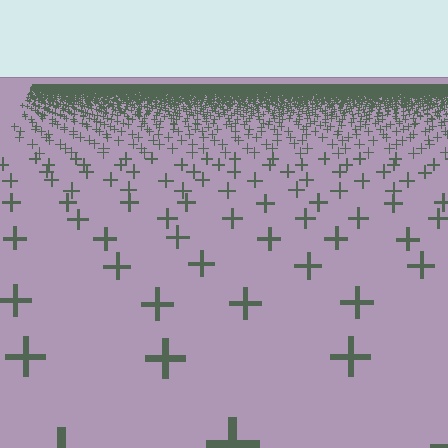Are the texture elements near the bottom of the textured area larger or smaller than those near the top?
Larger. Near the bottom, elements are closer to the viewer and appear at a bigger on-screen size.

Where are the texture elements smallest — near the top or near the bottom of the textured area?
Near the top.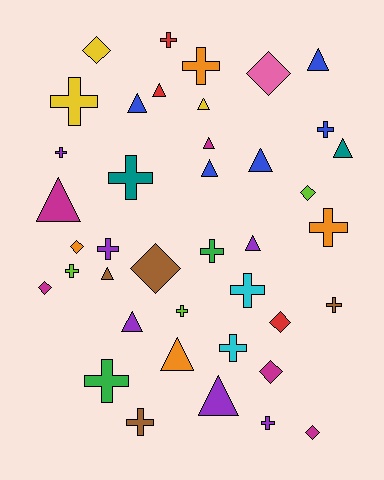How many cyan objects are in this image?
There are 2 cyan objects.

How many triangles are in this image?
There are 14 triangles.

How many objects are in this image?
There are 40 objects.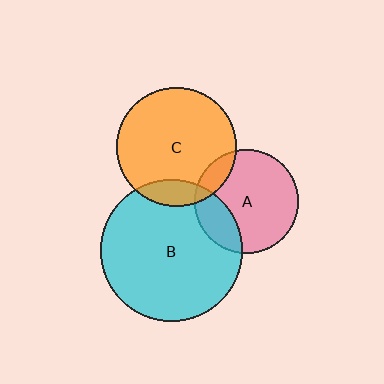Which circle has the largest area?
Circle B (cyan).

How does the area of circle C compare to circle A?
Approximately 1.3 times.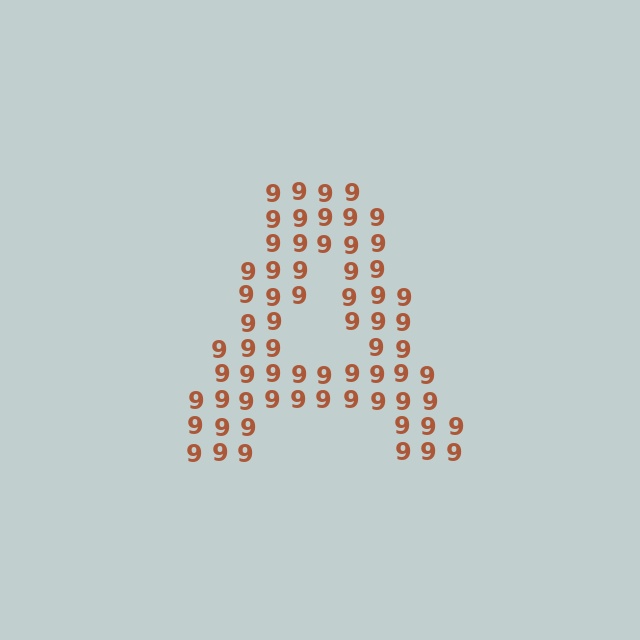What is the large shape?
The large shape is the letter A.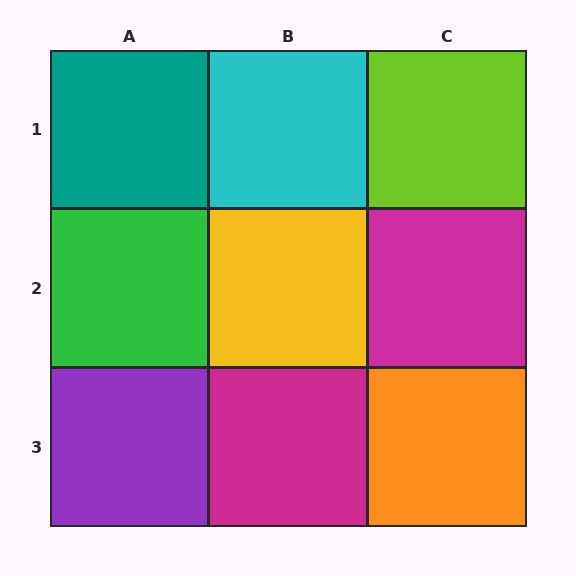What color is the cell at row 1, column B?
Cyan.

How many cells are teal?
1 cell is teal.